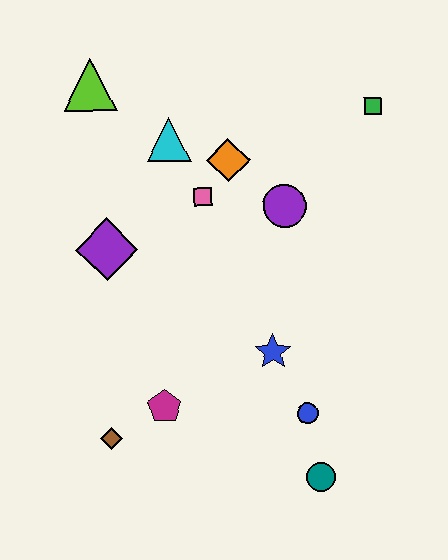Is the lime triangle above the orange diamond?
Yes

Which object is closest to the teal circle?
The blue circle is closest to the teal circle.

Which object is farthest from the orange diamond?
The teal circle is farthest from the orange diamond.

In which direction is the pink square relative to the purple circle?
The pink square is to the left of the purple circle.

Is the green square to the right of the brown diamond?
Yes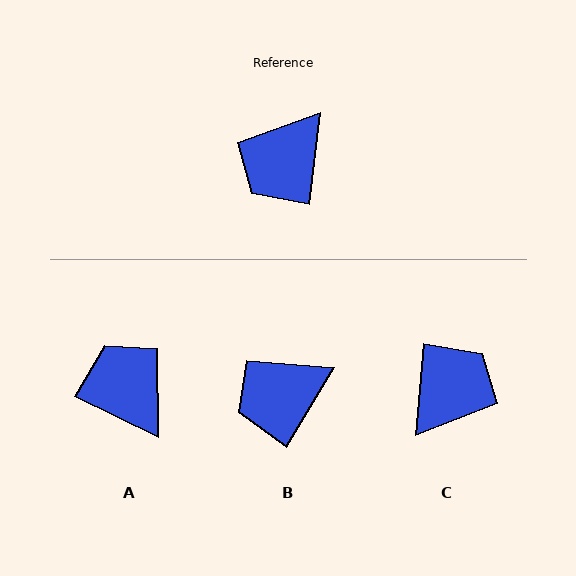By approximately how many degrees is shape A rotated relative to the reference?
Approximately 109 degrees clockwise.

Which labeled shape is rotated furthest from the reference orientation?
C, about 179 degrees away.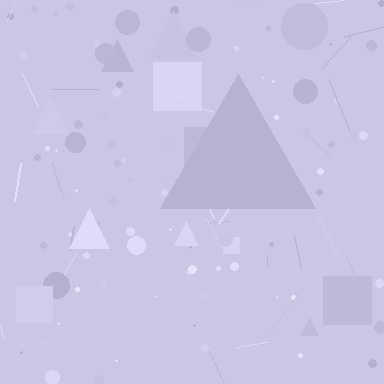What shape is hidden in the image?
A triangle is hidden in the image.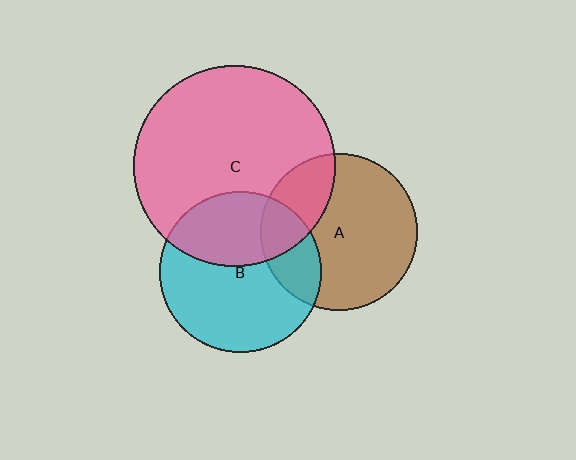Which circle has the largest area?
Circle C (pink).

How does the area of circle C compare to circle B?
Approximately 1.6 times.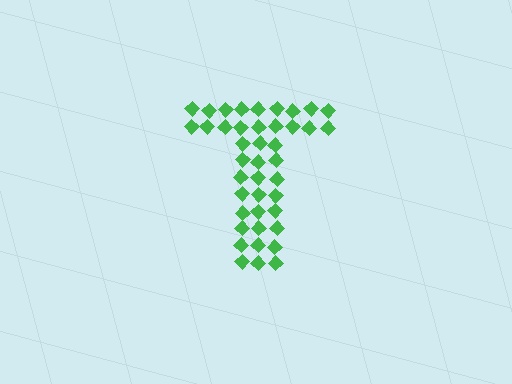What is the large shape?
The large shape is the letter T.